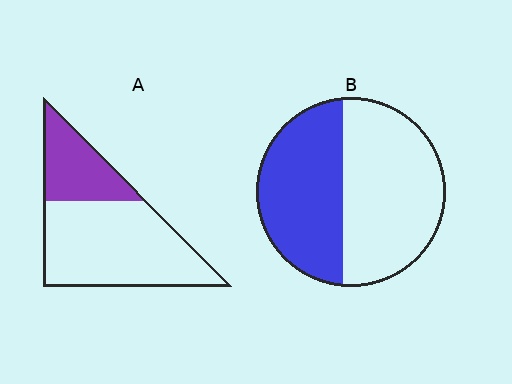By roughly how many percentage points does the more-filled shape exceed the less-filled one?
By roughly 15 percentage points (B over A).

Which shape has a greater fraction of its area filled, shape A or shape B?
Shape B.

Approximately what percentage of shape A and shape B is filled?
A is approximately 30% and B is approximately 45%.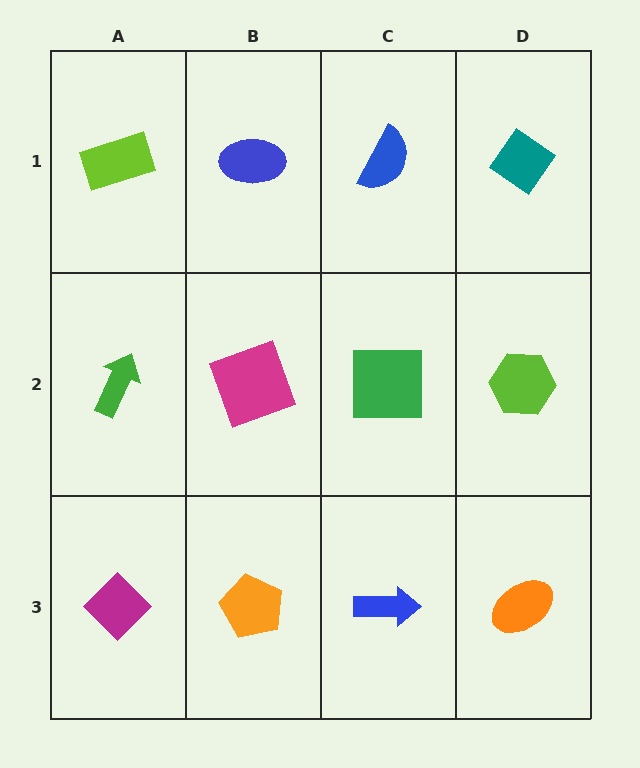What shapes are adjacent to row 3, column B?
A magenta square (row 2, column B), a magenta diamond (row 3, column A), a blue arrow (row 3, column C).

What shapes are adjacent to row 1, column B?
A magenta square (row 2, column B), a lime rectangle (row 1, column A), a blue semicircle (row 1, column C).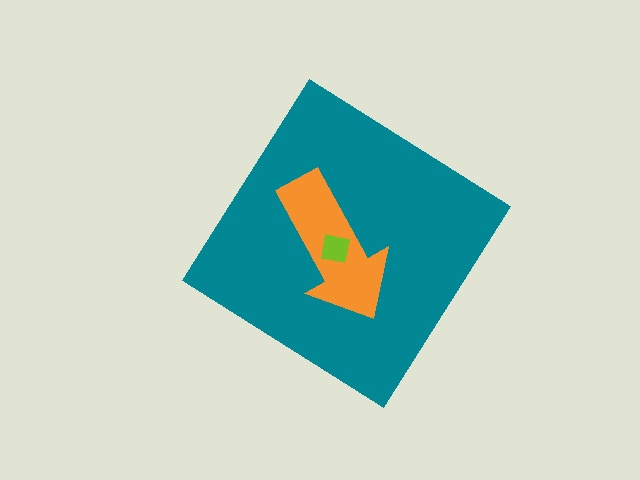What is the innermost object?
The lime square.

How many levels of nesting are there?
3.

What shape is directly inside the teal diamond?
The orange arrow.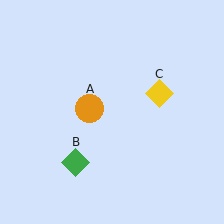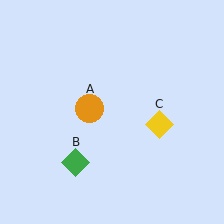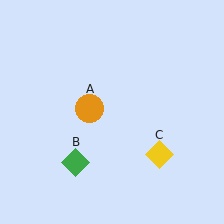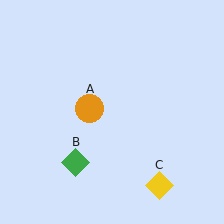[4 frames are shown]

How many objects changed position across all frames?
1 object changed position: yellow diamond (object C).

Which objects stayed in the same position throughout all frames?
Orange circle (object A) and green diamond (object B) remained stationary.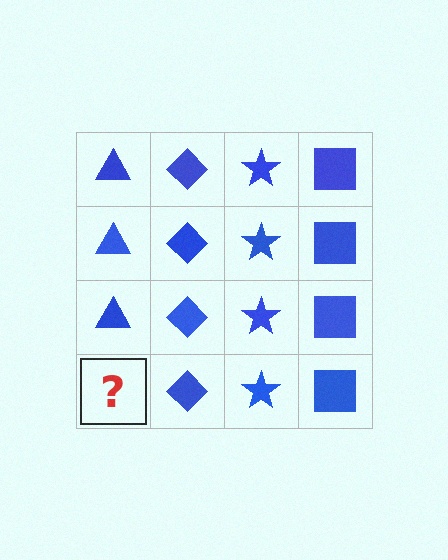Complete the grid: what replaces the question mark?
The question mark should be replaced with a blue triangle.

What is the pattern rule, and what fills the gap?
The rule is that each column has a consistent shape. The gap should be filled with a blue triangle.